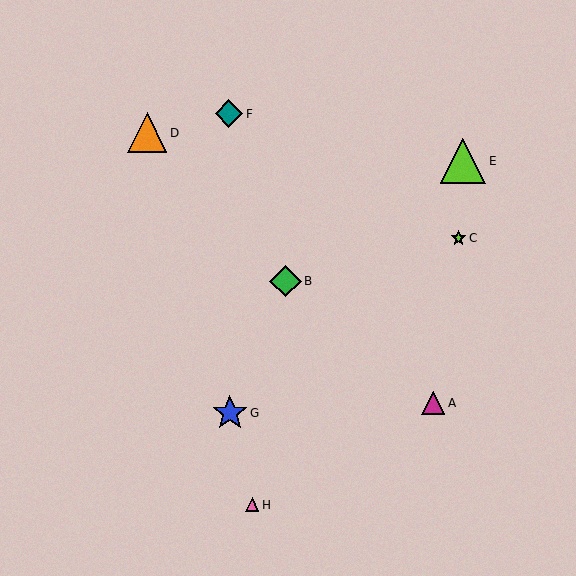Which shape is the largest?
The lime triangle (labeled E) is the largest.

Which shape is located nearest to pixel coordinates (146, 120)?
The orange triangle (labeled D) at (147, 133) is nearest to that location.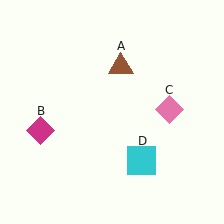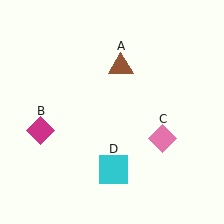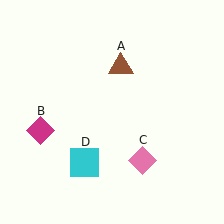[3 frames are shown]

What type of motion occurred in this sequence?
The pink diamond (object C), cyan square (object D) rotated clockwise around the center of the scene.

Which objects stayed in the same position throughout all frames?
Brown triangle (object A) and magenta diamond (object B) remained stationary.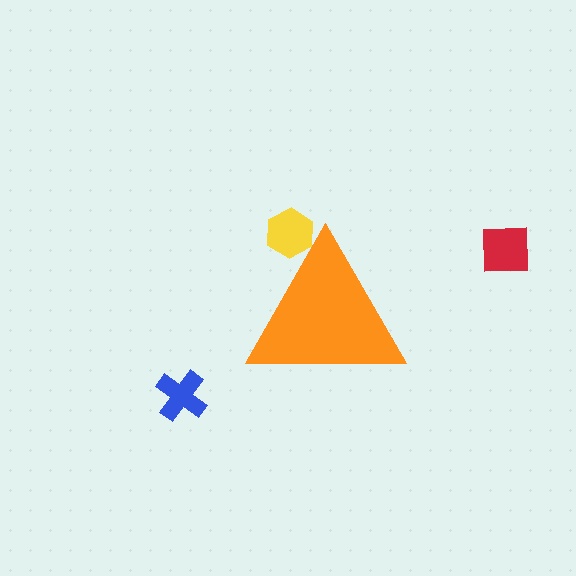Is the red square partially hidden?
No, the red square is fully visible.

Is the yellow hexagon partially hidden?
Yes, the yellow hexagon is partially hidden behind the orange triangle.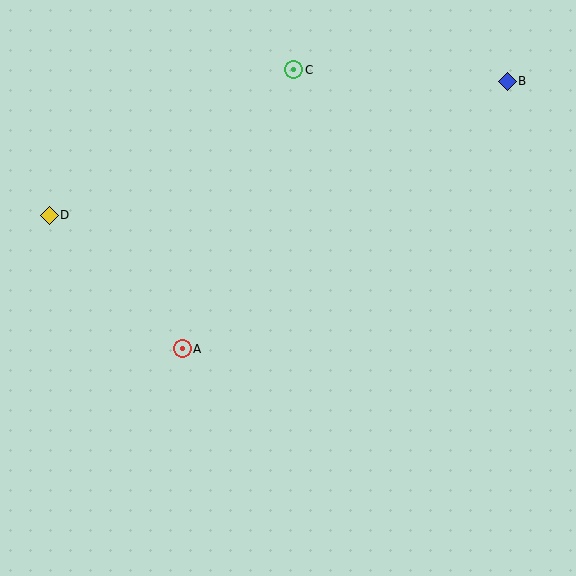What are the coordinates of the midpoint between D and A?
The midpoint between D and A is at (116, 282).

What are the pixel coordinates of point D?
Point D is at (49, 215).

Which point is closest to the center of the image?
Point A at (182, 349) is closest to the center.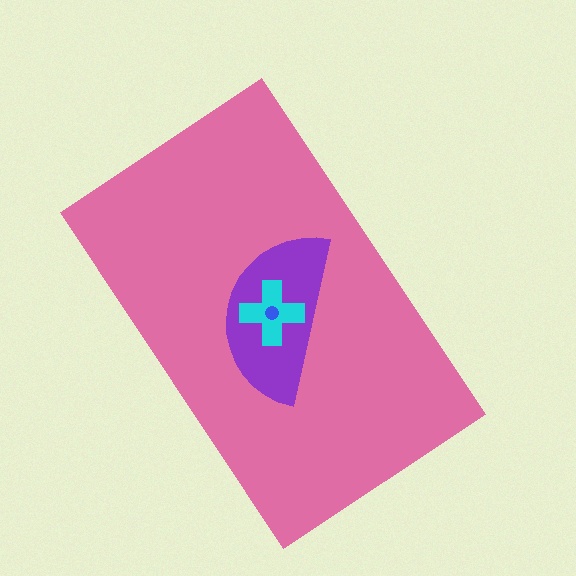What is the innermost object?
The blue circle.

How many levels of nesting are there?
4.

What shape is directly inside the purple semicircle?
The cyan cross.